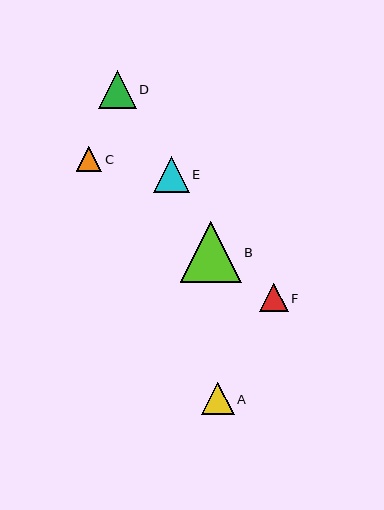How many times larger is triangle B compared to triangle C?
Triangle B is approximately 2.4 times the size of triangle C.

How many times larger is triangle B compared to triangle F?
Triangle B is approximately 2.1 times the size of triangle F.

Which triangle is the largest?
Triangle B is the largest with a size of approximately 61 pixels.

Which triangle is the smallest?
Triangle C is the smallest with a size of approximately 25 pixels.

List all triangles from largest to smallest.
From largest to smallest: B, D, E, A, F, C.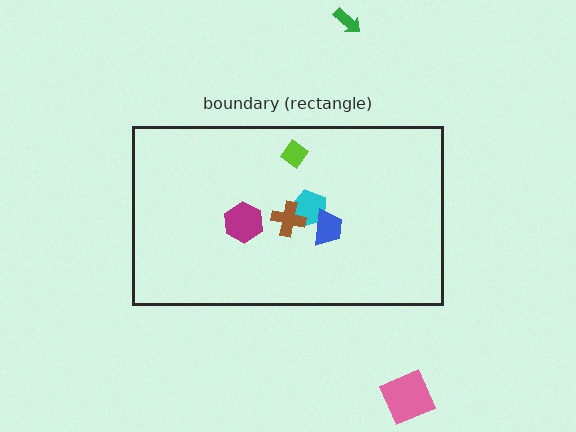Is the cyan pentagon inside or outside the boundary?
Inside.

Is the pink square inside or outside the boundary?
Outside.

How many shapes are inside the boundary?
5 inside, 2 outside.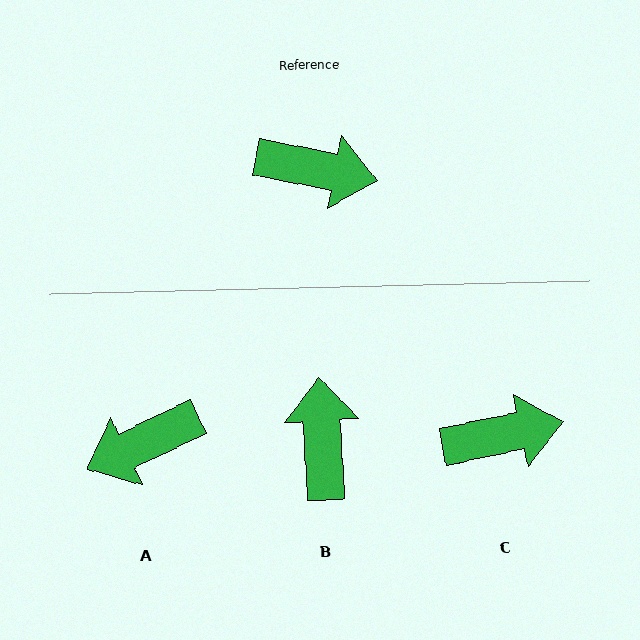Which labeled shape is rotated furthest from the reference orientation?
A, about 144 degrees away.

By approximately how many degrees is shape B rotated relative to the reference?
Approximately 104 degrees counter-clockwise.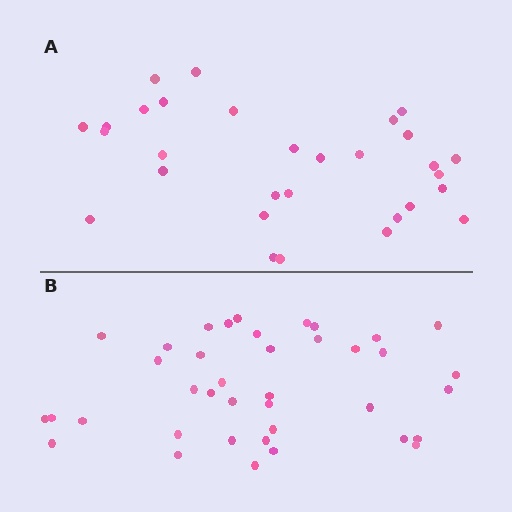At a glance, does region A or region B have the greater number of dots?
Region B (the bottom region) has more dots.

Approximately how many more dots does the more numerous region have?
Region B has roughly 8 or so more dots than region A.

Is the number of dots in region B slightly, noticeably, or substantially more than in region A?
Region B has noticeably more, but not dramatically so. The ratio is roughly 1.3 to 1.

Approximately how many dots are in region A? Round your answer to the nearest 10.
About 30 dots.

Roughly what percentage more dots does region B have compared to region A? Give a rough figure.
About 30% more.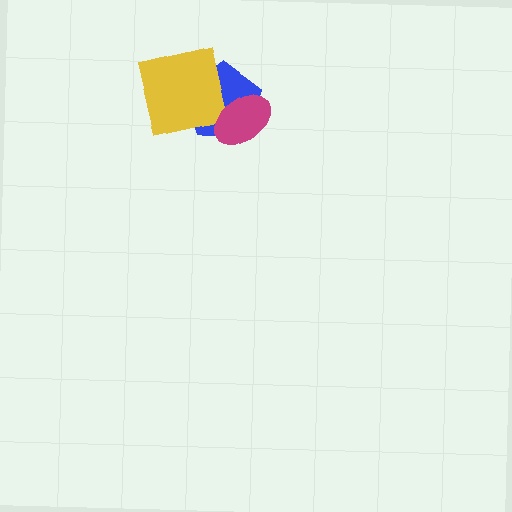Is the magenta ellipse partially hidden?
No, no other shape covers it.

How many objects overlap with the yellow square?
1 object overlaps with the yellow square.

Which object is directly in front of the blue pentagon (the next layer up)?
The yellow square is directly in front of the blue pentagon.